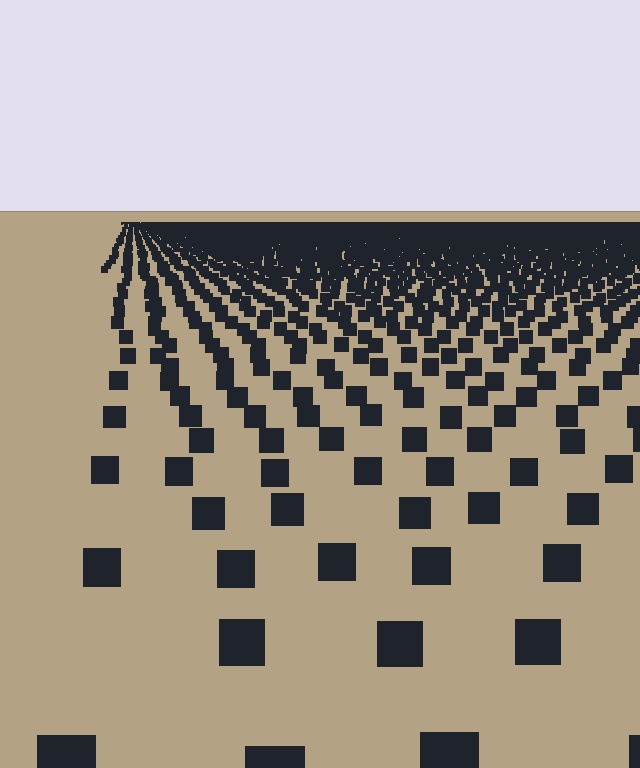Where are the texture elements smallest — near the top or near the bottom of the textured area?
Near the top.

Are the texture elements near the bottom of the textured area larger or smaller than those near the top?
Larger. Near the bottom, elements are closer to the viewer and appear at a bigger on-screen size.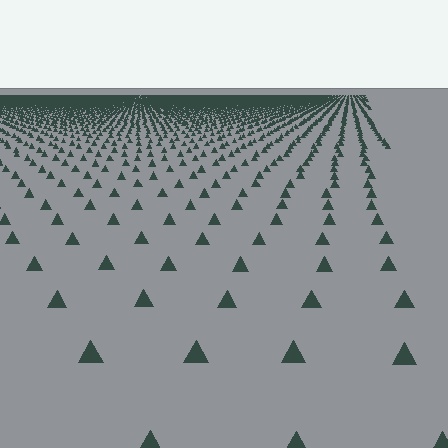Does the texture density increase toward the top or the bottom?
Density increases toward the top.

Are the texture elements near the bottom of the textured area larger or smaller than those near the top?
Larger. Near the bottom, elements are closer to the viewer and appear at a bigger on-screen size.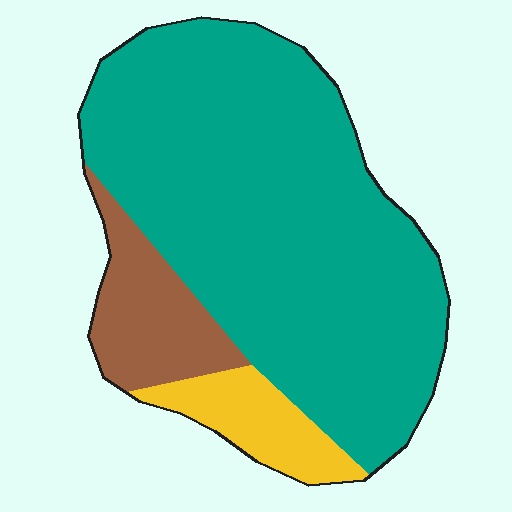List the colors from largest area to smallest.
From largest to smallest: teal, brown, yellow.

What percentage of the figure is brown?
Brown takes up less than a quarter of the figure.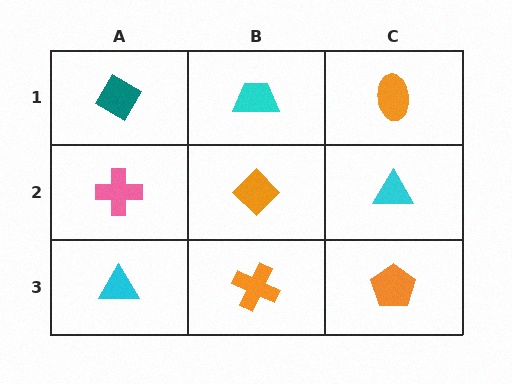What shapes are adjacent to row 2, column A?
A teal diamond (row 1, column A), a cyan triangle (row 3, column A), an orange diamond (row 2, column B).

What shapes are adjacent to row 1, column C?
A cyan triangle (row 2, column C), a cyan trapezoid (row 1, column B).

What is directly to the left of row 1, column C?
A cyan trapezoid.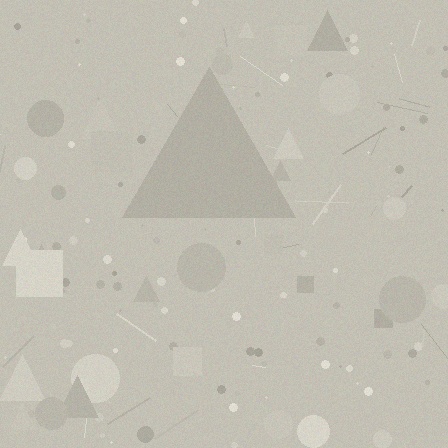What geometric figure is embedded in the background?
A triangle is embedded in the background.